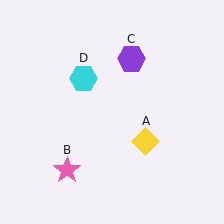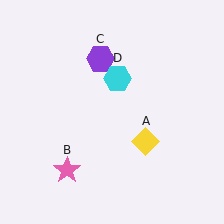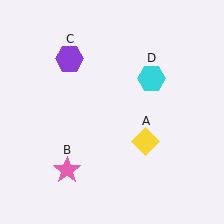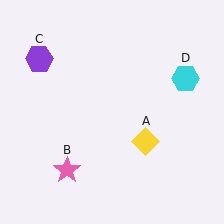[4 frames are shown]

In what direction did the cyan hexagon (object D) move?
The cyan hexagon (object D) moved right.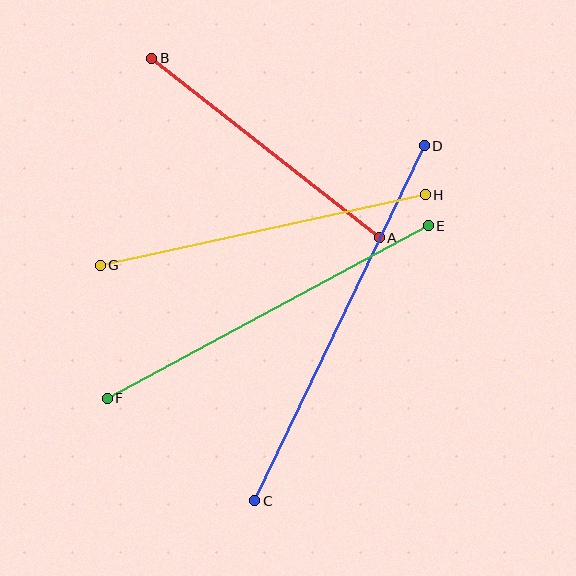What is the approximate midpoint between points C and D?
The midpoint is at approximately (340, 323) pixels.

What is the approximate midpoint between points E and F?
The midpoint is at approximately (268, 312) pixels.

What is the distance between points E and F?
The distance is approximately 364 pixels.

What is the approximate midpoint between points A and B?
The midpoint is at approximately (266, 148) pixels.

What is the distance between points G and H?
The distance is approximately 332 pixels.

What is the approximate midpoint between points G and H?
The midpoint is at approximately (263, 230) pixels.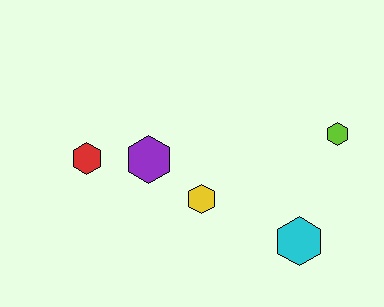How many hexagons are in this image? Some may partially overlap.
There are 5 hexagons.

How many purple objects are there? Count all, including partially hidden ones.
There is 1 purple object.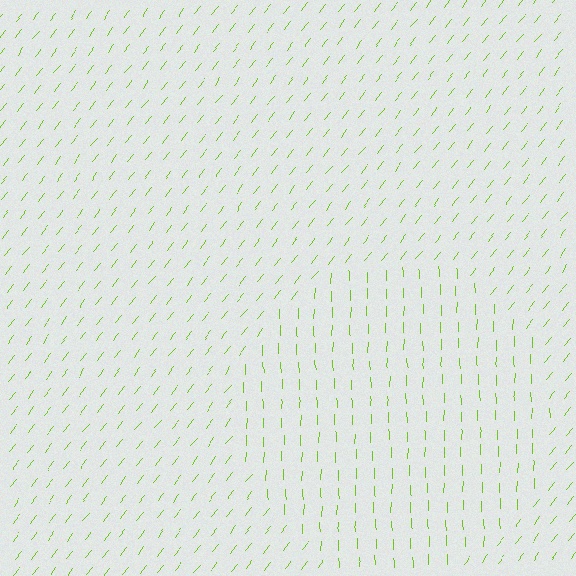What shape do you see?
I see a circle.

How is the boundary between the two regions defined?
The boundary is defined purely by a change in line orientation (approximately 38 degrees difference). All lines are the same color and thickness.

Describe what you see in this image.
The image is filled with small lime line segments. A circle region in the image has lines oriented differently from the surrounding lines, creating a visible texture boundary.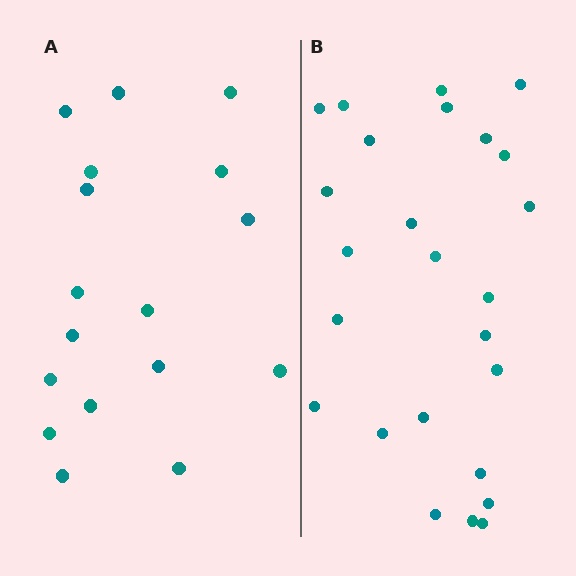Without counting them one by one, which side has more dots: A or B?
Region B (the right region) has more dots.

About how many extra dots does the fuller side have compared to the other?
Region B has roughly 8 or so more dots than region A.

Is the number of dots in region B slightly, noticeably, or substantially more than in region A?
Region B has substantially more. The ratio is roughly 1.5 to 1.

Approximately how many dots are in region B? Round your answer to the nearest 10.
About 20 dots. (The exact count is 25, which rounds to 20.)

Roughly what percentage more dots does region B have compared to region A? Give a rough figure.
About 45% more.